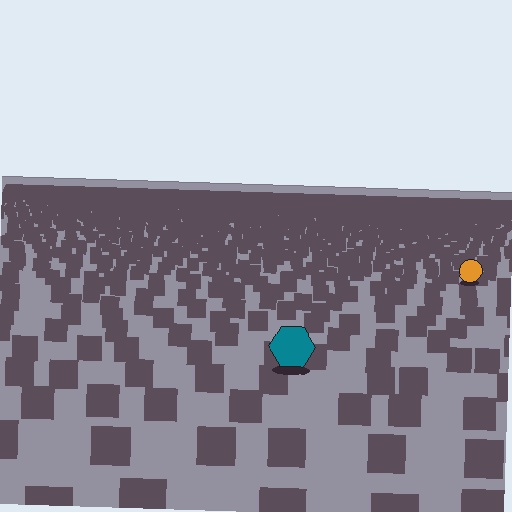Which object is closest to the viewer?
The teal hexagon is closest. The texture marks near it are larger and more spread out.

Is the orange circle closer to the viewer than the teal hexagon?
No. The teal hexagon is closer — you can tell from the texture gradient: the ground texture is coarser near it.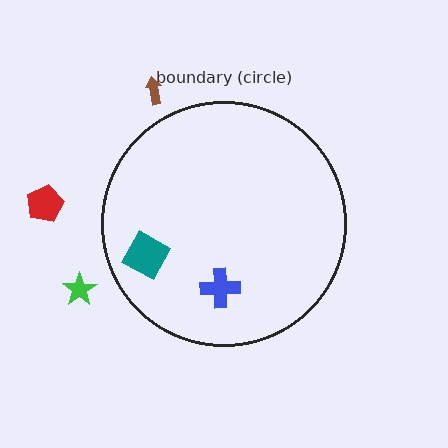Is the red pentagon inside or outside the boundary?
Outside.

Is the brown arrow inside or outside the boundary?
Outside.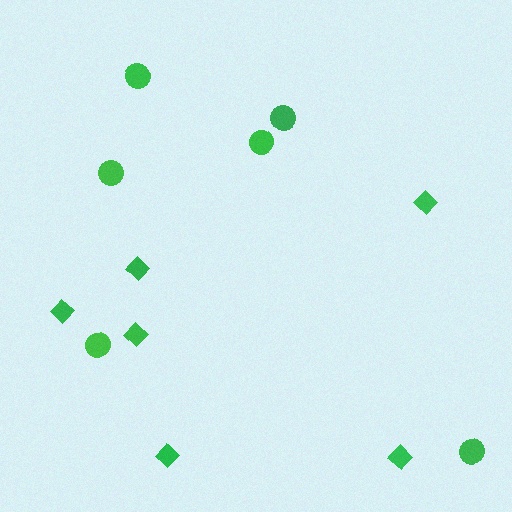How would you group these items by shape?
There are 2 groups: one group of diamonds (6) and one group of circles (6).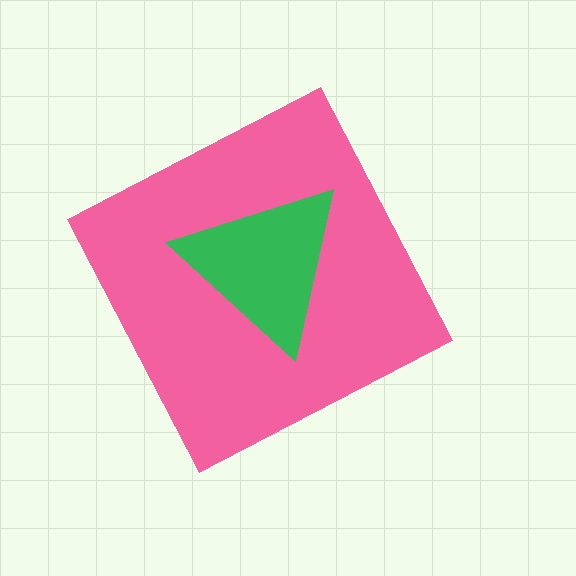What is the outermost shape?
The pink diamond.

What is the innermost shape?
The green triangle.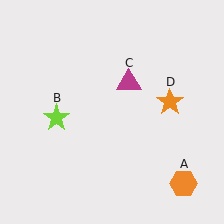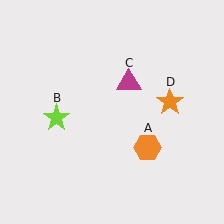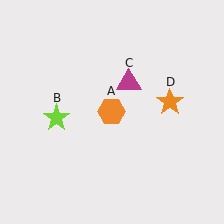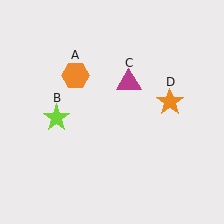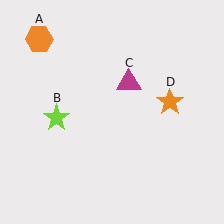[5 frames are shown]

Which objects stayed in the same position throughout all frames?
Lime star (object B) and magenta triangle (object C) and orange star (object D) remained stationary.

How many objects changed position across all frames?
1 object changed position: orange hexagon (object A).